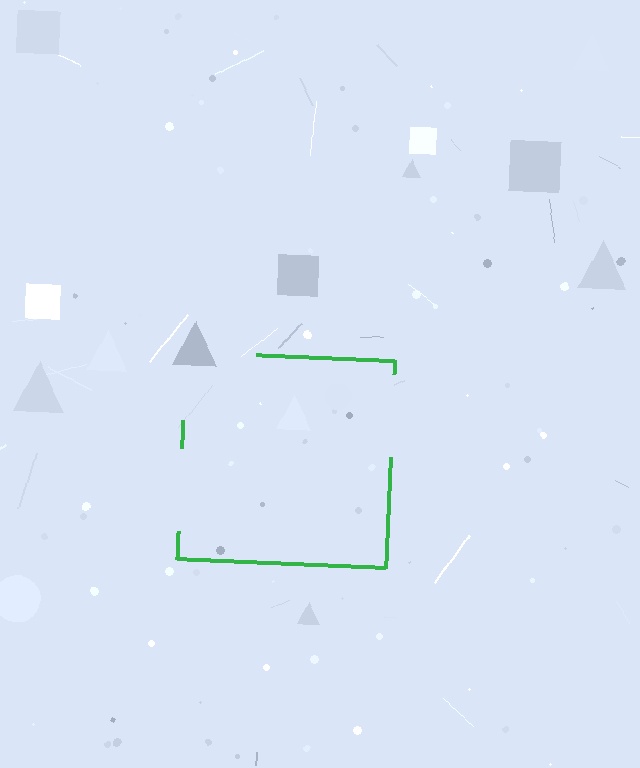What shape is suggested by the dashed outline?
The dashed outline suggests a square.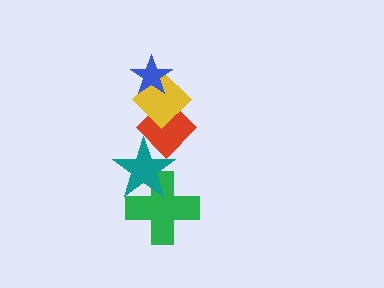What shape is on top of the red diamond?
The yellow diamond is on top of the red diamond.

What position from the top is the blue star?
The blue star is 1st from the top.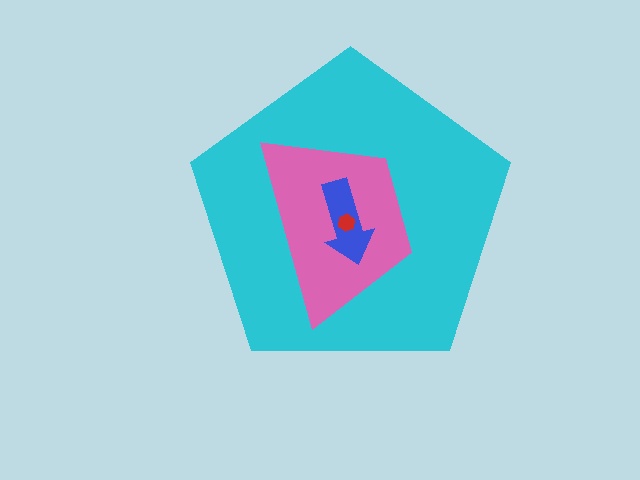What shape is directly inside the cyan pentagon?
The pink trapezoid.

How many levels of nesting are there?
4.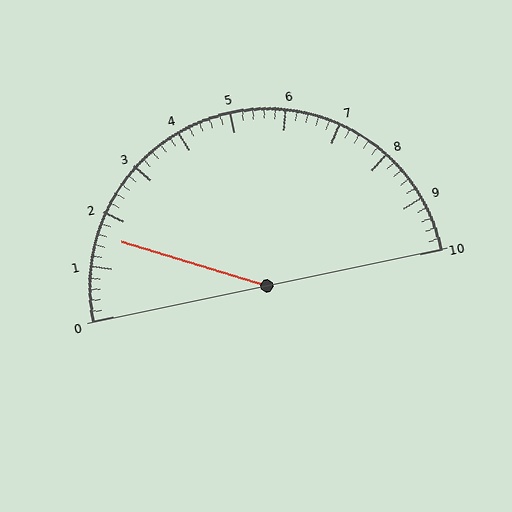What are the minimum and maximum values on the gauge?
The gauge ranges from 0 to 10.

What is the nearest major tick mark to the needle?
The nearest major tick mark is 2.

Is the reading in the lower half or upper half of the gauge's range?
The reading is in the lower half of the range (0 to 10).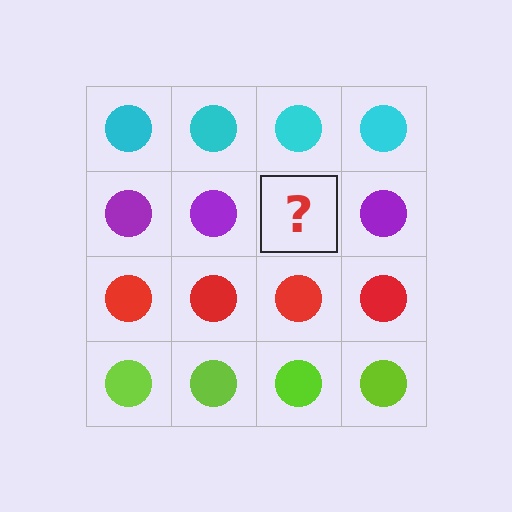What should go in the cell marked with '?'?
The missing cell should contain a purple circle.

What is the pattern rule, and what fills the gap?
The rule is that each row has a consistent color. The gap should be filled with a purple circle.